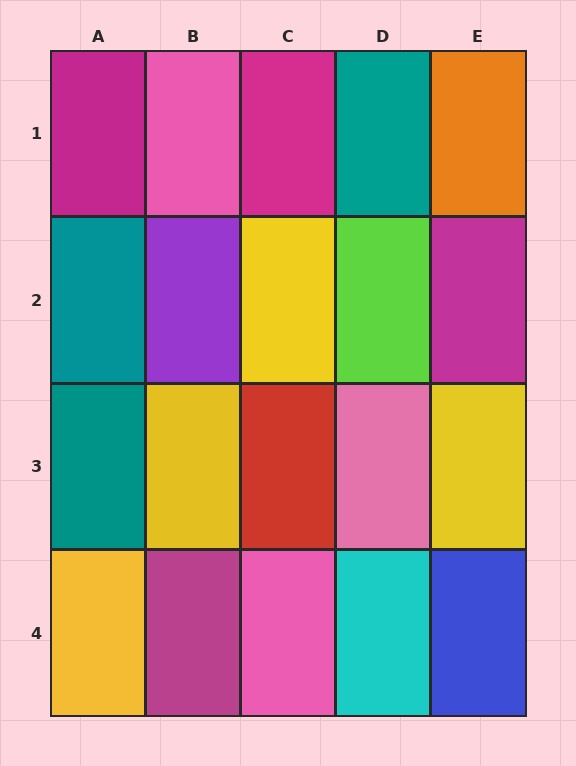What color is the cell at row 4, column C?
Pink.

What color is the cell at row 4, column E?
Blue.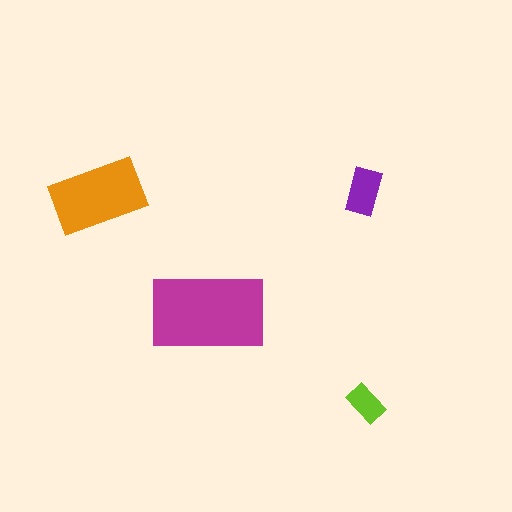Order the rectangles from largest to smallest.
the magenta one, the orange one, the purple one, the lime one.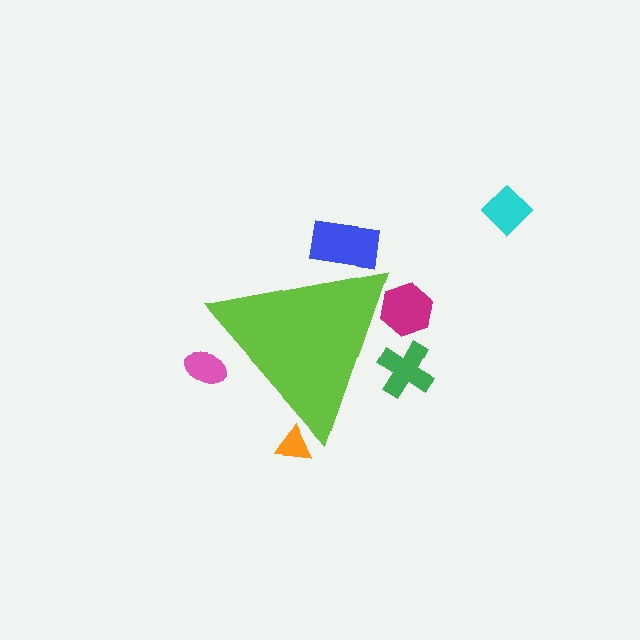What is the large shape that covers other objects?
A lime triangle.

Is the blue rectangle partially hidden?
Yes, the blue rectangle is partially hidden behind the lime triangle.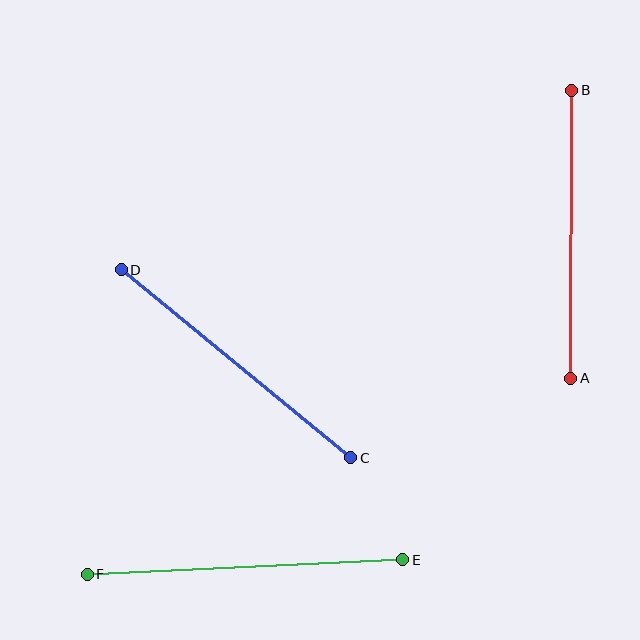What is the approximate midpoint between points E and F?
The midpoint is at approximately (245, 567) pixels.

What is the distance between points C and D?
The distance is approximately 297 pixels.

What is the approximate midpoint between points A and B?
The midpoint is at approximately (571, 234) pixels.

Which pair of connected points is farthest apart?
Points E and F are farthest apart.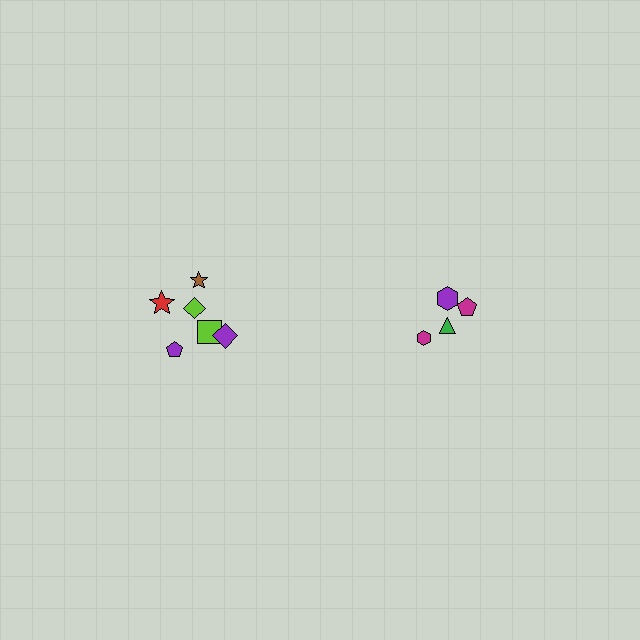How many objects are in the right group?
There are 4 objects.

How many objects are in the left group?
There are 6 objects.